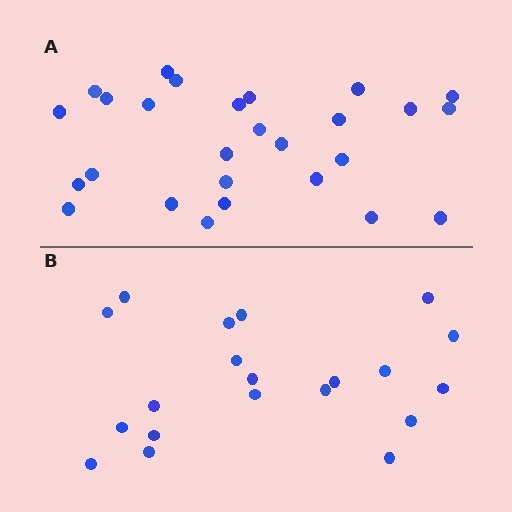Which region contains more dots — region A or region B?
Region A (the top region) has more dots.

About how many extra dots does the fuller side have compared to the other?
Region A has roughly 8 or so more dots than region B.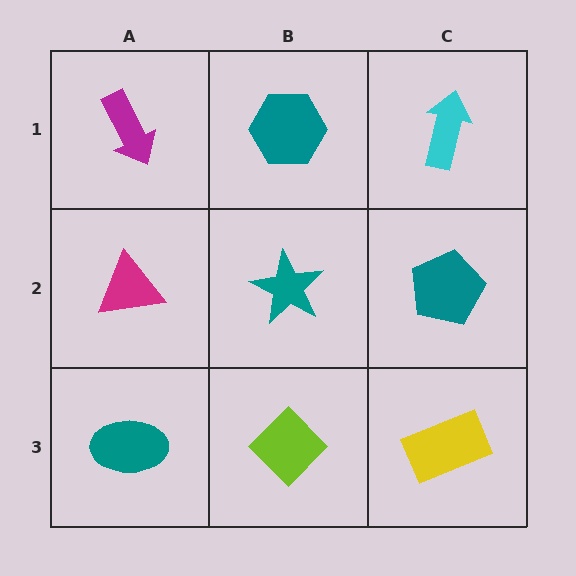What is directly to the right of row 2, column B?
A teal pentagon.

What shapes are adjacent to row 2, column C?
A cyan arrow (row 1, column C), a yellow rectangle (row 3, column C), a teal star (row 2, column B).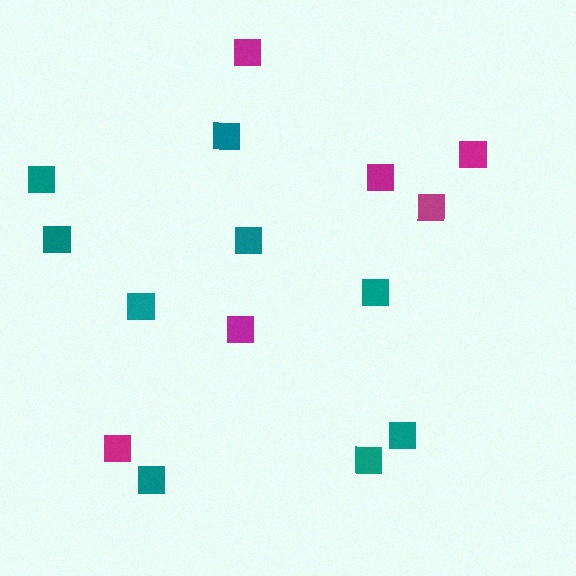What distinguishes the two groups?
There are 2 groups: one group of magenta squares (6) and one group of teal squares (9).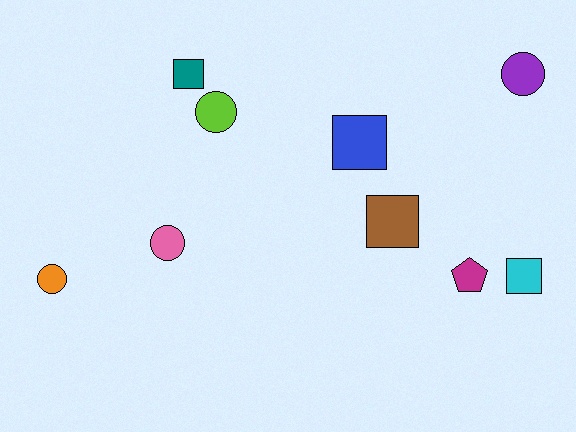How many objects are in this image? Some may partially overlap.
There are 9 objects.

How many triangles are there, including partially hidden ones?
There are no triangles.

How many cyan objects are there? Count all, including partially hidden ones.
There is 1 cyan object.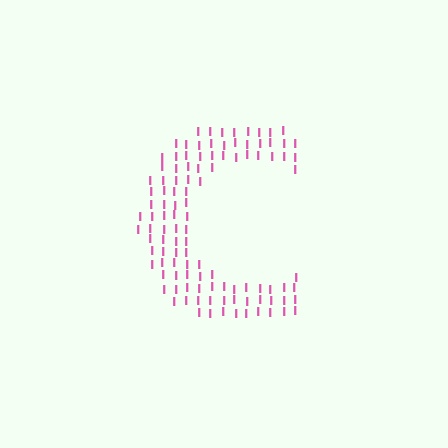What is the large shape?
The large shape is the letter C.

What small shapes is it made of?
It is made of small letter I's.